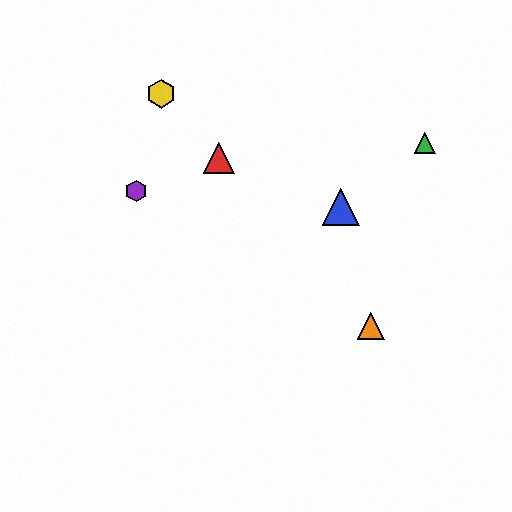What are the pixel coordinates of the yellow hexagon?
The yellow hexagon is at (161, 94).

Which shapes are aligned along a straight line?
The red triangle, the yellow hexagon, the orange triangle are aligned along a straight line.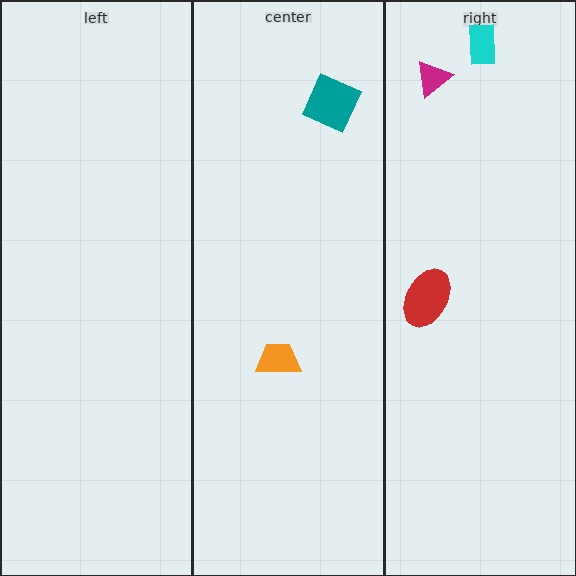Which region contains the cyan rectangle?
The right region.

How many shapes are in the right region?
3.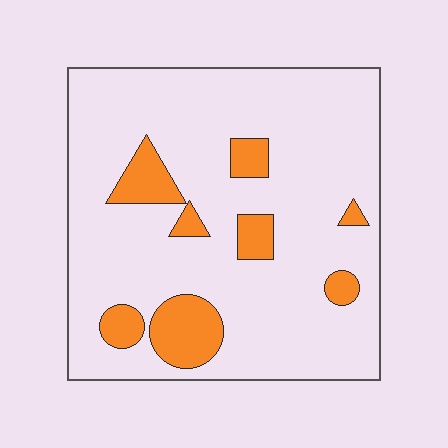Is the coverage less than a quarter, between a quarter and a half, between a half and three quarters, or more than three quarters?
Less than a quarter.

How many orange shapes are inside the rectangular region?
8.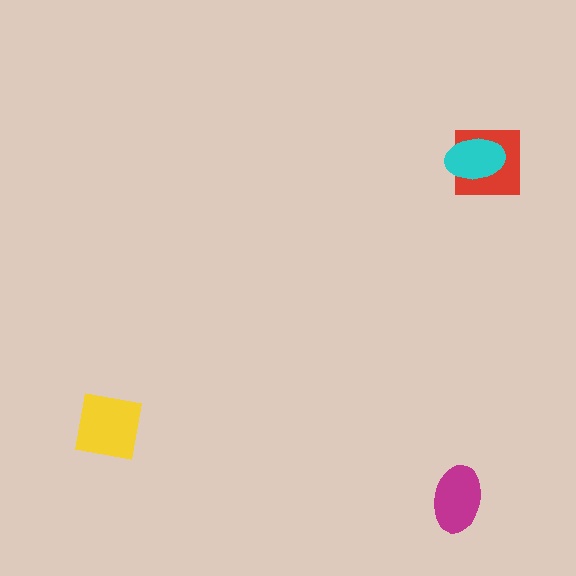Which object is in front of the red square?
The cyan ellipse is in front of the red square.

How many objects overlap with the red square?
1 object overlaps with the red square.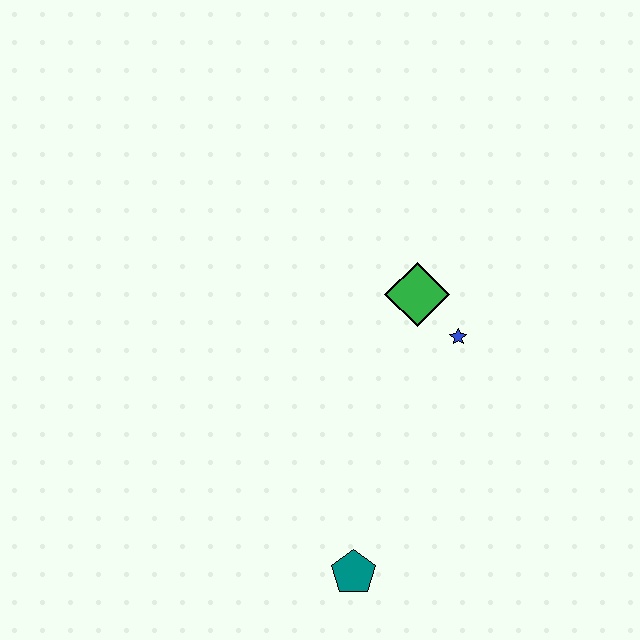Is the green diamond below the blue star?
No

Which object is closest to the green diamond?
The blue star is closest to the green diamond.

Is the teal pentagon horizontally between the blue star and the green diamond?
No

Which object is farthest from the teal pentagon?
The green diamond is farthest from the teal pentagon.